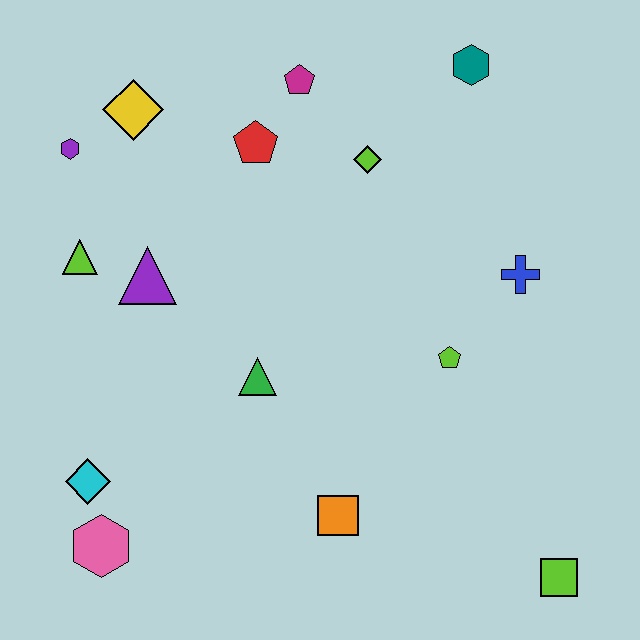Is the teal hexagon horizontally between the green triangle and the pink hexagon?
No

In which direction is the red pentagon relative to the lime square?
The red pentagon is above the lime square.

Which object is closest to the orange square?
The green triangle is closest to the orange square.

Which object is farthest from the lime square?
The purple hexagon is farthest from the lime square.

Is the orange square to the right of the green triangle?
Yes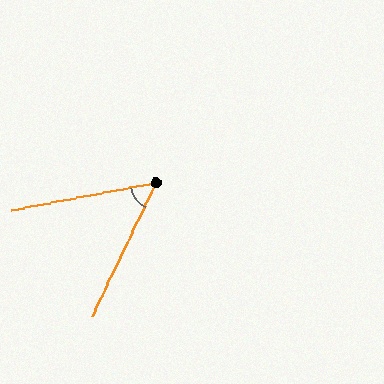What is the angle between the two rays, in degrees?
Approximately 53 degrees.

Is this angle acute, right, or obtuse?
It is acute.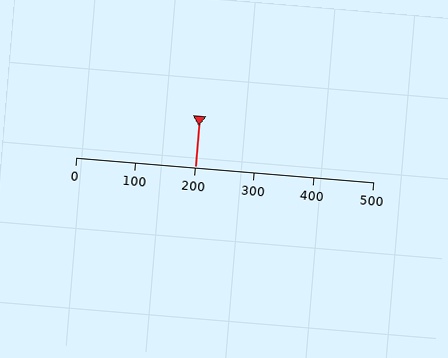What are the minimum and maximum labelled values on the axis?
The axis runs from 0 to 500.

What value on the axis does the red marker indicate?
The marker indicates approximately 200.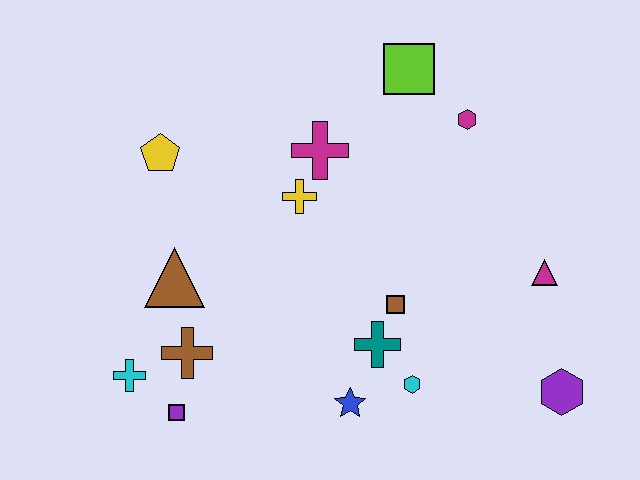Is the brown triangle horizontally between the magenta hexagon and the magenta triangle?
No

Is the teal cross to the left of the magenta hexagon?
Yes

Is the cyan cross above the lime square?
No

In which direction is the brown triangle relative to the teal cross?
The brown triangle is to the left of the teal cross.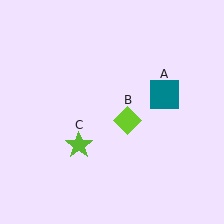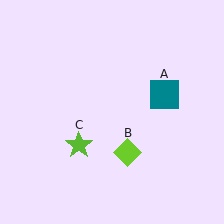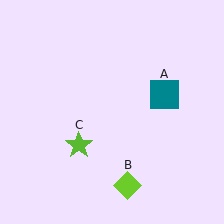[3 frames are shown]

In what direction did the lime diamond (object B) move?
The lime diamond (object B) moved down.